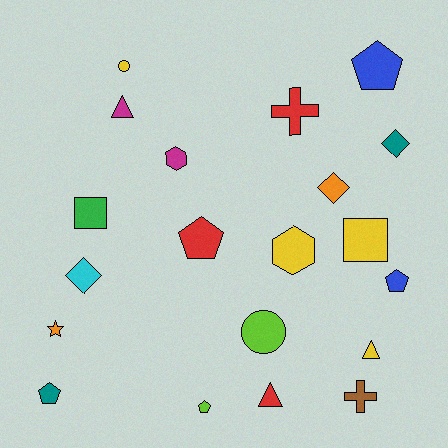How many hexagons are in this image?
There are 2 hexagons.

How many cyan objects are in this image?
There is 1 cyan object.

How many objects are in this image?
There are 20 objects.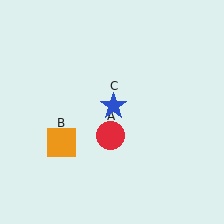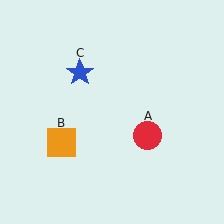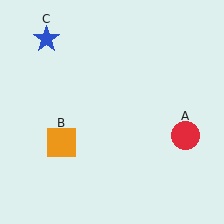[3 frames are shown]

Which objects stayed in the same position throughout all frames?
Orange square (object B) remained stationary.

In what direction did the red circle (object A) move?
The red circle (object A) moved right.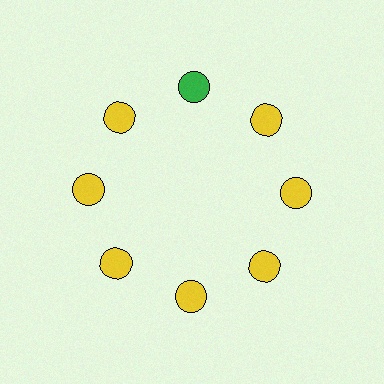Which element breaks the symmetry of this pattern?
The green circle at roughly the 12 o'clock position breaks the symmetry. All other shapes are yellow circles.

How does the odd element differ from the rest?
It has a different color: green instead of yellow.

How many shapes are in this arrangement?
There are 8 shapes arranged in a ring pattern.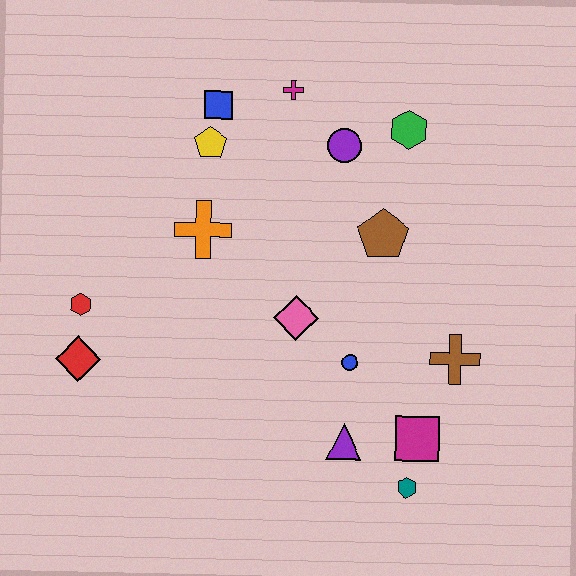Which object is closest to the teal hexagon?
The magenta square is closest to the teal hexagon.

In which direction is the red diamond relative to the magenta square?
The red diamond is to the left of the magenta square.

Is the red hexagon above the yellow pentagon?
No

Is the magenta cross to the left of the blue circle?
Yes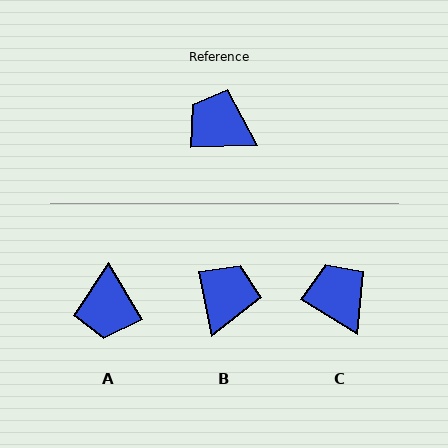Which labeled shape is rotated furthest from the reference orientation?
A, about 119 degrees away.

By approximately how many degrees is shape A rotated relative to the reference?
Approximately 119 degrees counter-clockwise.